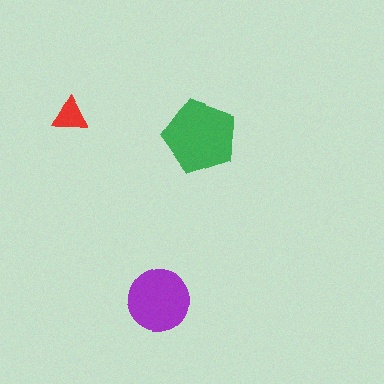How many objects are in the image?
There are 3 objects in the image.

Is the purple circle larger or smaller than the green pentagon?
Smaller.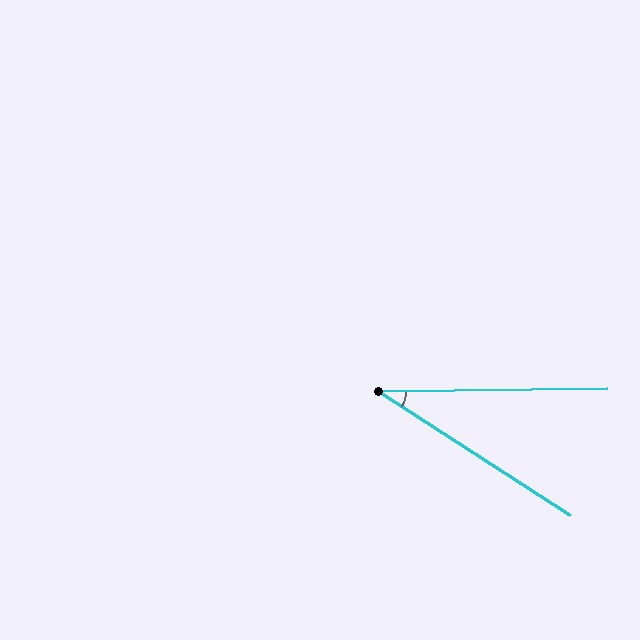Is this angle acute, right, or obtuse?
It is acute.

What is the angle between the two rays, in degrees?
Approximately 34 degrees.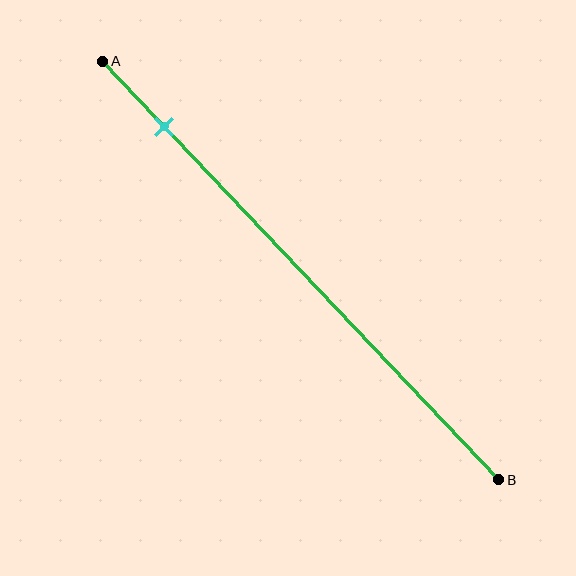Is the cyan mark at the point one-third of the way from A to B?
No, the mark is at about 15% from A, not at the 33% one-third point.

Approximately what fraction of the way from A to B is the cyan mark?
The cyan mark is approximately 15% of the way from A to B.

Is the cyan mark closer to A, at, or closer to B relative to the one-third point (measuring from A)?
The cyan mark is closer to point A than the one-third point of segment AB.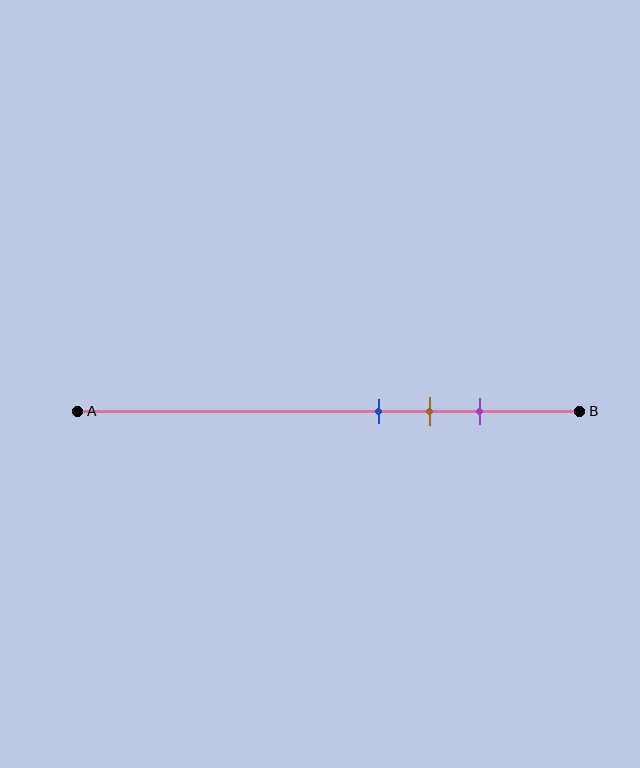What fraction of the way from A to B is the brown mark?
The brown mark is approximately 70% (0.7) of the way from A to B.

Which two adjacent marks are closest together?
The blue and brown marks are the closest adjacent pair.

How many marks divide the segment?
There are 3 marks dividing the segment.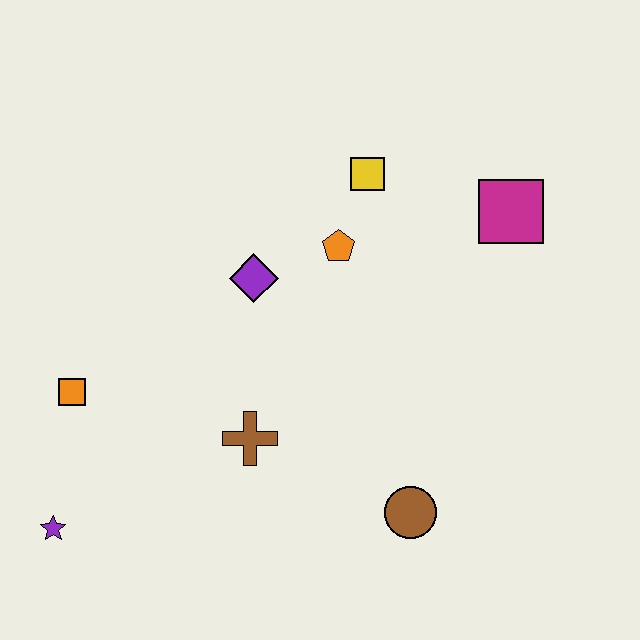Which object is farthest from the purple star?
The magenta square is farthest from the purple star.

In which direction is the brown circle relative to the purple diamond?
The brown circle is below the purple diamond.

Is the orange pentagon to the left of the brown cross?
No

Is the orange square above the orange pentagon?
No